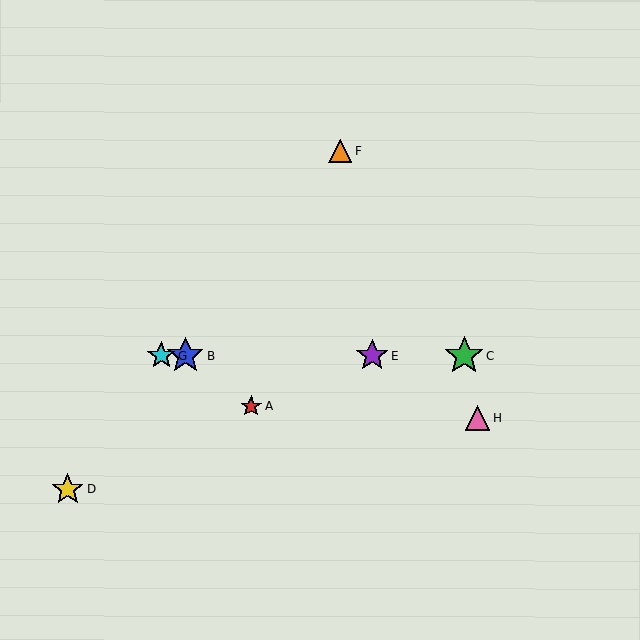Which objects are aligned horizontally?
Objects B, C, E, G are aligned horizontally.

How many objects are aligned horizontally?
4 objects (B, C, E, G) are aligned horizontally.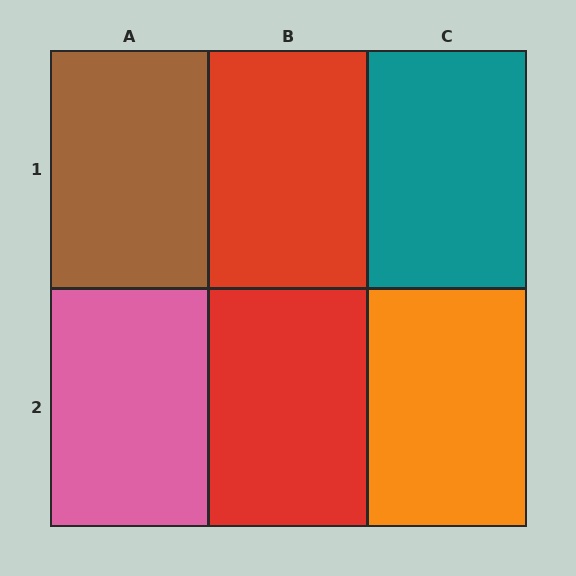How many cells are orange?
1 cell is orange.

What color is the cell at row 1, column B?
Red.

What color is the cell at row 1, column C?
Teal.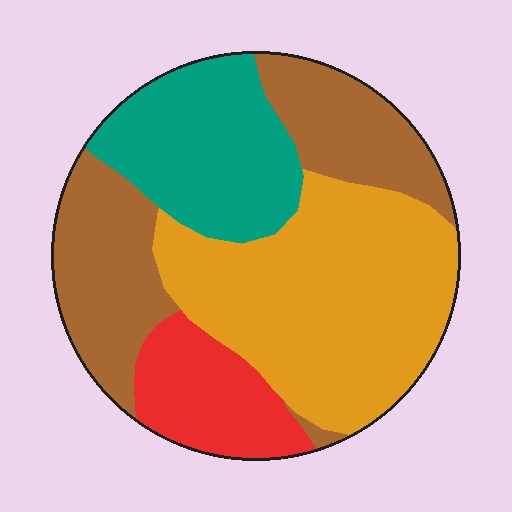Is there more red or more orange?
Orange.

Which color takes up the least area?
Red, at roughly 15%.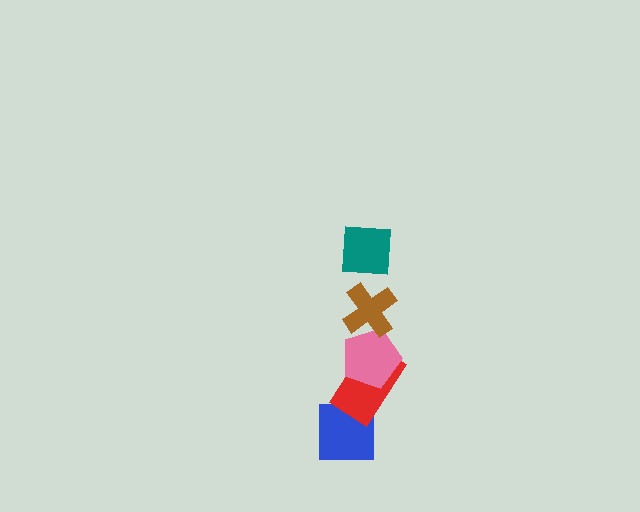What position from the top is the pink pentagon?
The pink pentagon is 3rd from the top.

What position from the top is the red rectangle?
The red rectangle is 4th from the top.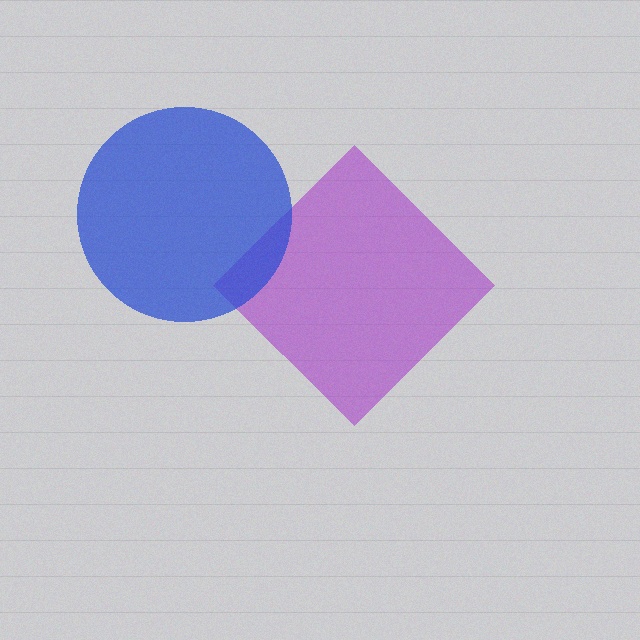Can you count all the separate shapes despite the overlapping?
Yes, there are 2 separate shapes.